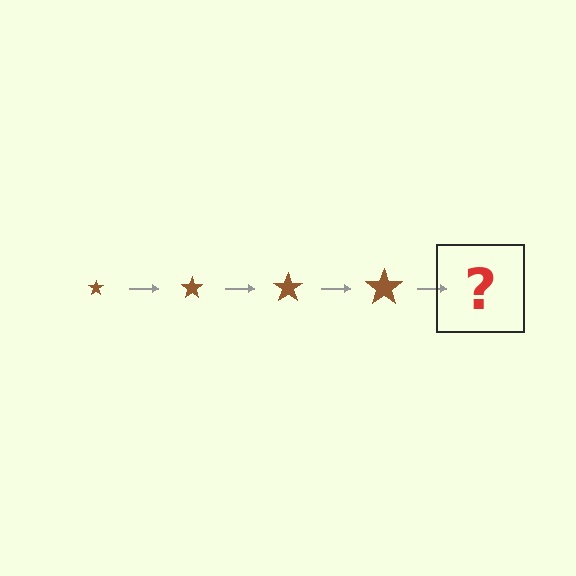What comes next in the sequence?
The next element should be a brown star, larger than the previous one.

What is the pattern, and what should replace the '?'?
The pattern is that the star gets progressively larger each step. The '?' should be a brown star, larger than the previous one.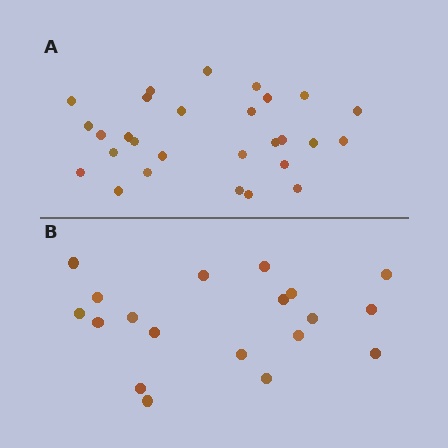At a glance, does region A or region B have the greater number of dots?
Region A (the top region) has more dots.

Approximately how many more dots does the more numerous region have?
Region A has roughly 8 or so more dots than region B.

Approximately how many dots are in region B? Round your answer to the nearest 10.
About 20 dots. (The exact count is 19, which rounds to 20.)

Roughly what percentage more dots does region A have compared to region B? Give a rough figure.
About 45% more.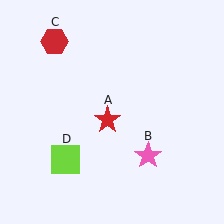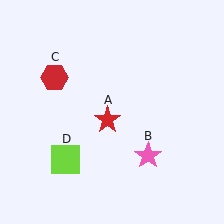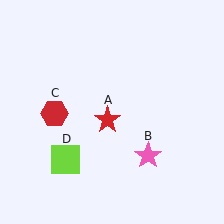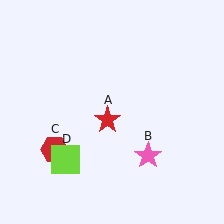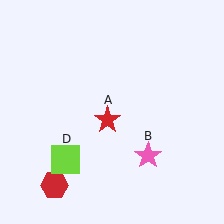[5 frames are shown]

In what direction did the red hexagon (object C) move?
The red hexagon (object C) moved down.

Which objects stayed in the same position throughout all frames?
Red star (object A) and pink star (object B) and lime square (object D) remained stationary.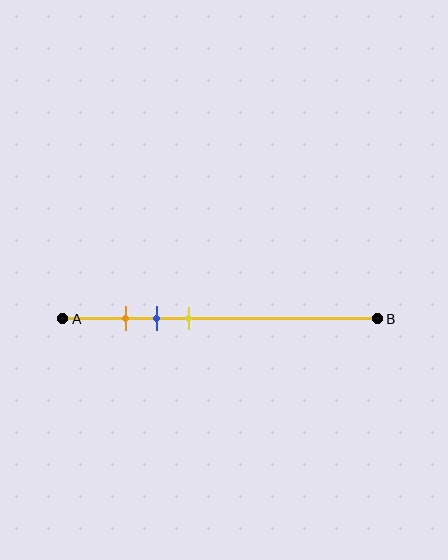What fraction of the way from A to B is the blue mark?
The blue mark is approximately 30% (0.3) of the way from A to B.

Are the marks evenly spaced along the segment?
Yes, the marks are approximately evenly spaced.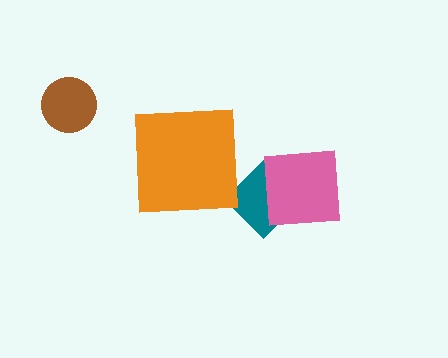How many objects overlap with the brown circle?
0 objects overlap with the brown circle.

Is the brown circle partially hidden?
No, no other shape covers it.